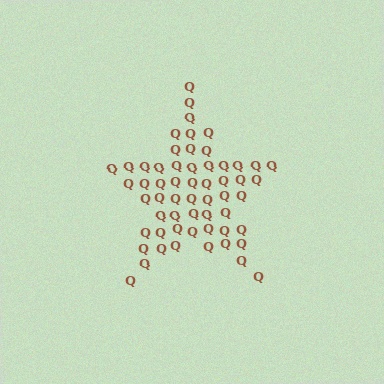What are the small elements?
The small elements are letter Q's.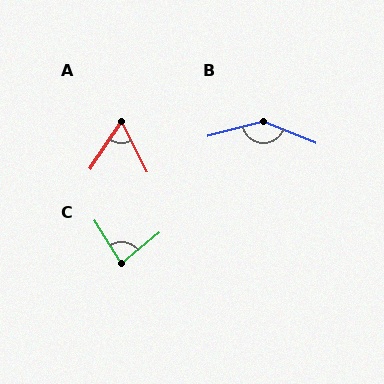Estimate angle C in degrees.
Approximately 82 degrees.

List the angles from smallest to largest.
A (61°), C (82°), B (144°).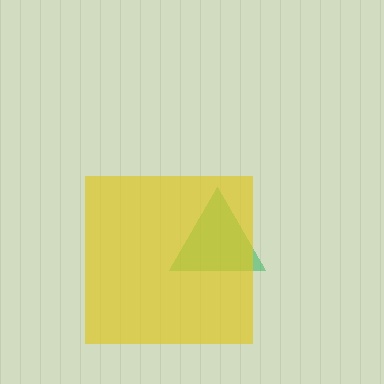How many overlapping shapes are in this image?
There are 2 overlapping shapes in the image.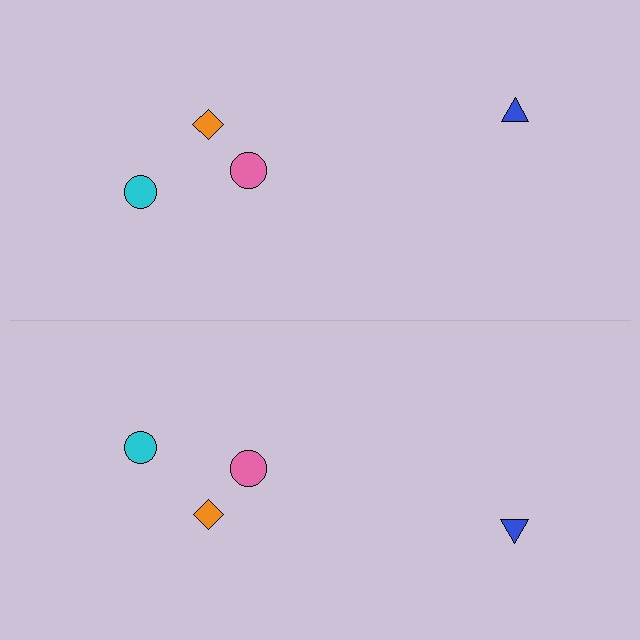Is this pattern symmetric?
Yes, this pattern has bilateral (reflection) symmetry.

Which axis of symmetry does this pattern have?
The pattern has a horizontal axis of symmetry running through the center of the image.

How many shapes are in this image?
There are 8 shapes in this image.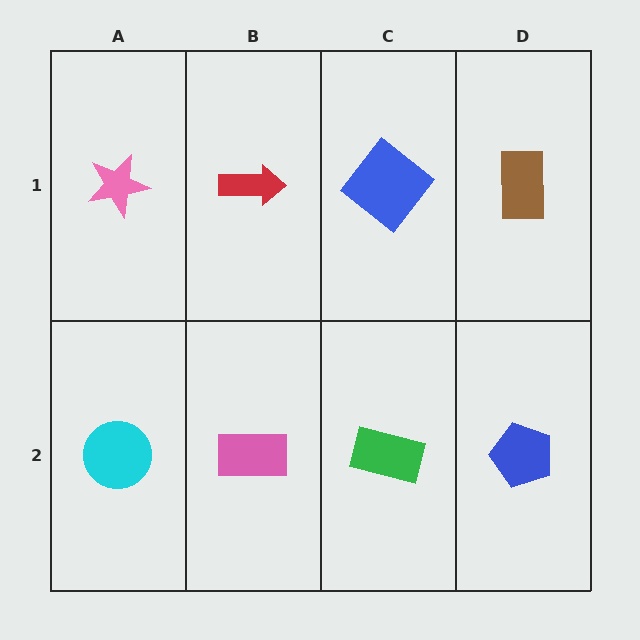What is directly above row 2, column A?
A pink star.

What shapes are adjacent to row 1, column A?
A cyan circle (row 2, column A), a red arrow (row 1, column B).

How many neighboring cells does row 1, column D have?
2.